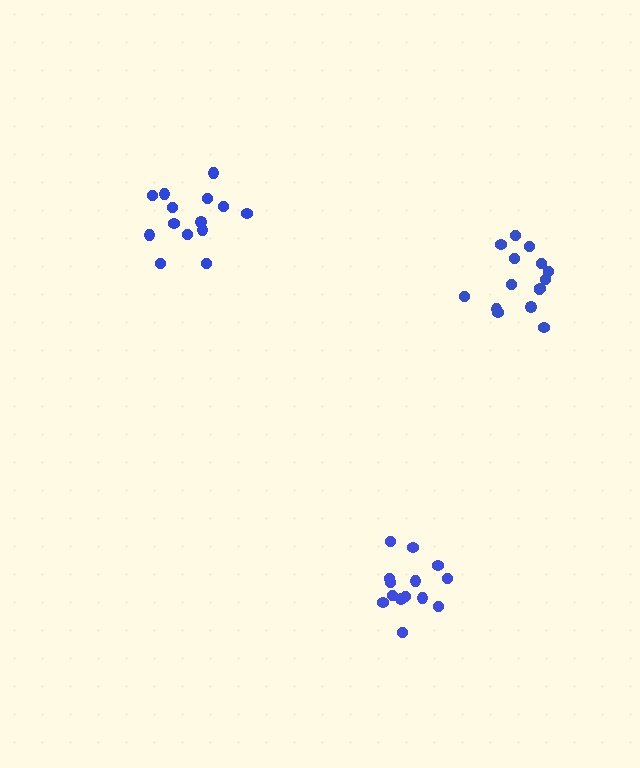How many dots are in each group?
Group 1: 15 dots, Group 2: 14 dots, Group 3: 14 dots (43 total).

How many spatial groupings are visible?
There are 3 spatial groupings.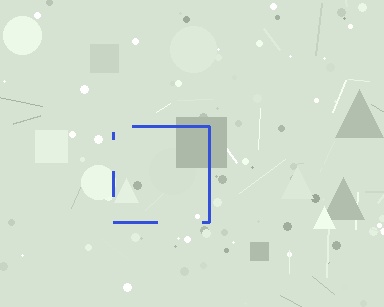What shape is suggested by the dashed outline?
The dashed outline suggests a square.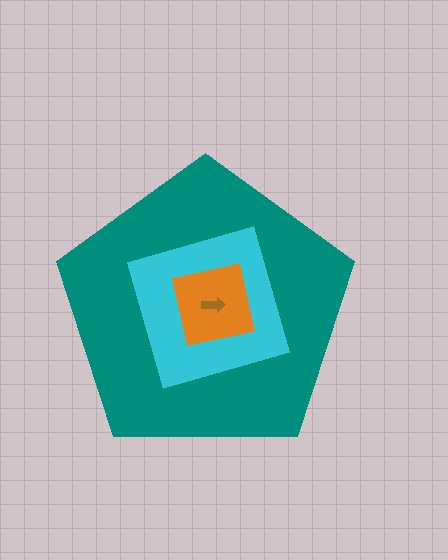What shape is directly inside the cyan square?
The orange square.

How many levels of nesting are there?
4.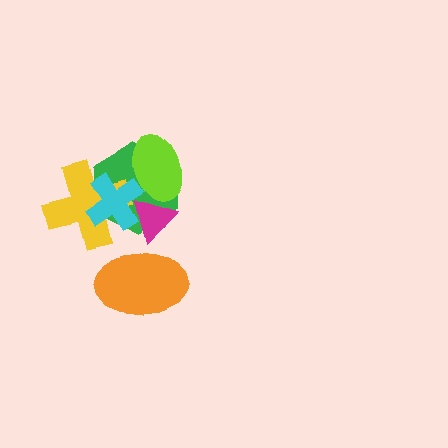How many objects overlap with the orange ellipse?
1 object overlaps with the orange ellipse.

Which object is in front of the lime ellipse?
The magenta triangle is in front of the lime ellipse.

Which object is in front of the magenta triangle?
The orange ellipse is in front of the magenta triangle.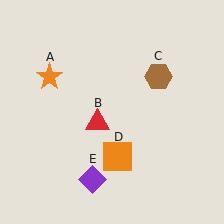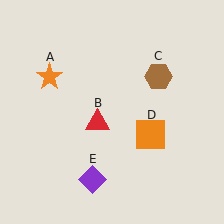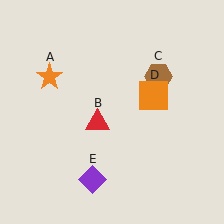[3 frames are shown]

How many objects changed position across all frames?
1 object changed position: orange square (object D).